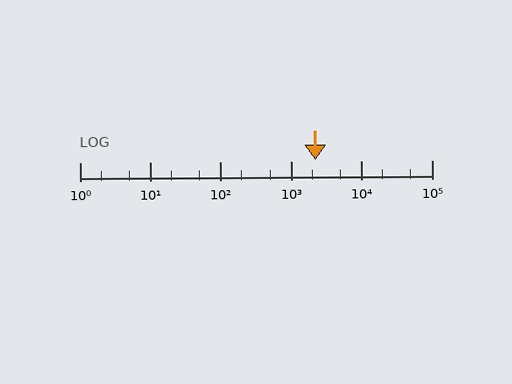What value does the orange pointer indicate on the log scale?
The pointer indicates approximately 2200.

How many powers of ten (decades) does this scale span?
The scale spans 5 decades, from 1 to 100000.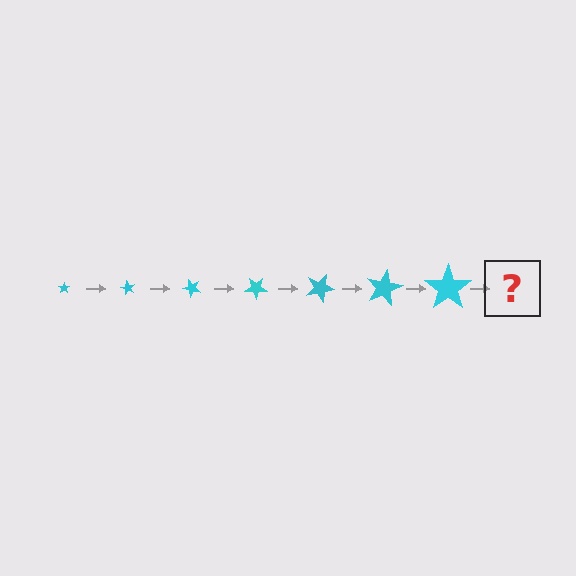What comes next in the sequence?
The next element should be a star, larger than the previous one and rotated 420 degrees from the start.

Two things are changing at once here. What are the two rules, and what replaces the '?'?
The two rules are that the star grows larger each step and it rotates 60 degrees each step. The '?' should be a star, larger than the previous one and rotated 420 degrees from the start.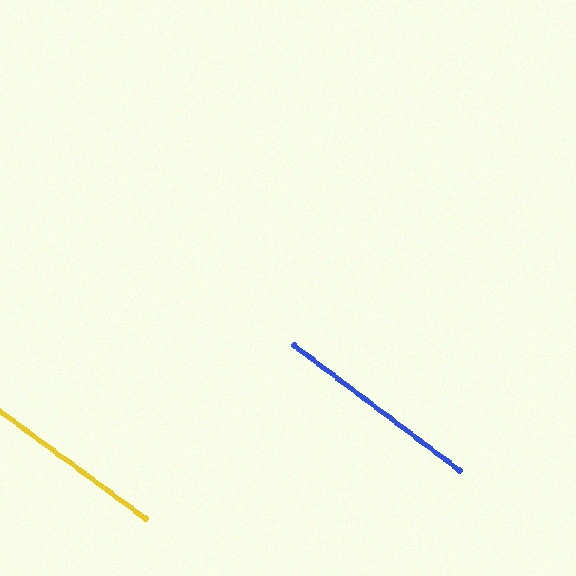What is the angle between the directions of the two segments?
Approximately 1 degree.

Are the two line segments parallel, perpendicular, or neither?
Parallel — their directions differ by only 0.7°.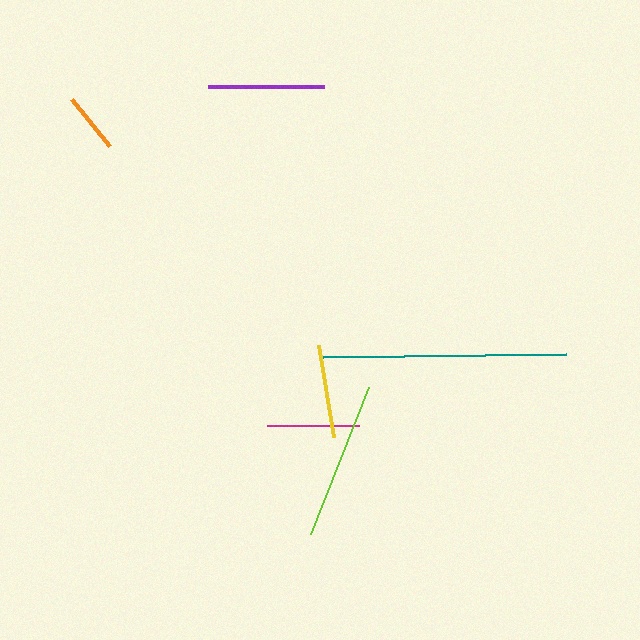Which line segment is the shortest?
The orange line is the shortest at approximately 61 pixels.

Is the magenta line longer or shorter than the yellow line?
The yellow line is longer than the magenta line.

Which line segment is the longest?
The teal line is the longest at approximately 242 pixels.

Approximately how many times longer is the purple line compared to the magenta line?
The purple line is approximately 1.3 times the length of the magenta line.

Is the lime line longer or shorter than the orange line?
The lime line is longer than the orange line.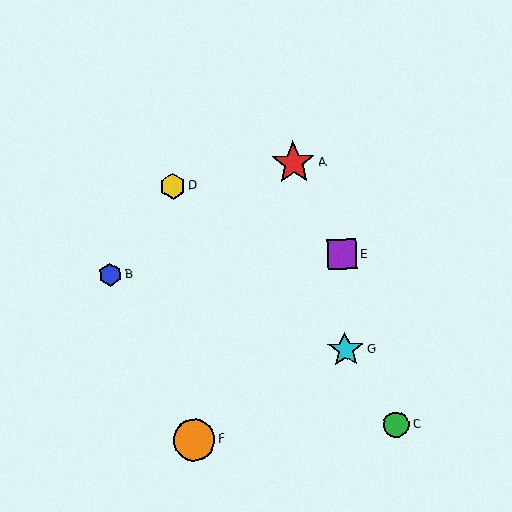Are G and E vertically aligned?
Yes, both are at x≈345.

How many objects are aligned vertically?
2 objects (E, G) are aligned vertically.